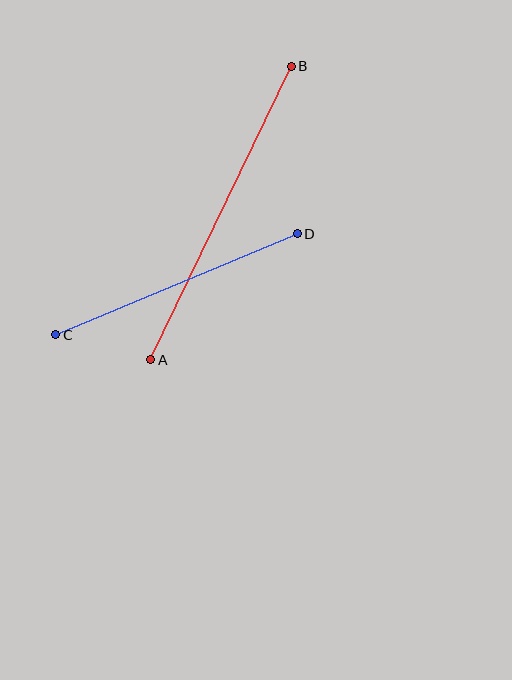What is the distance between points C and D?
The distance is approximately 262 pixels.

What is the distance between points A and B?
The distance is approximately 325 pixels.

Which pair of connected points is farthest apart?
Points A and B are farthest apart.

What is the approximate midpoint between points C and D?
The midpoint is at approximately (176, 284) pixels.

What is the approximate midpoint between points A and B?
The midpoint is at approximately (221, 213) pixels.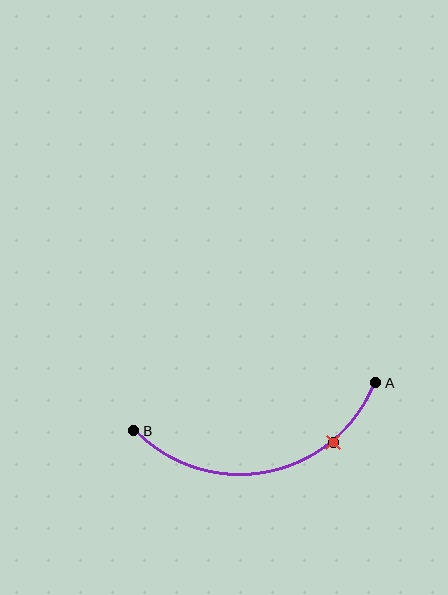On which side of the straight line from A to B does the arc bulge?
The arc bulges below the straight line connecting A and B.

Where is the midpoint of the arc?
The arc midpoint is the point on the curve farthest from the straight line joining A and B. It sits below that line.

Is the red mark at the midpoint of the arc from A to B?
No. The red mark lies on the arc but is closer to endpoint A. The arc midpoint would be at the point on the curve equidistant along the arc from both A and B.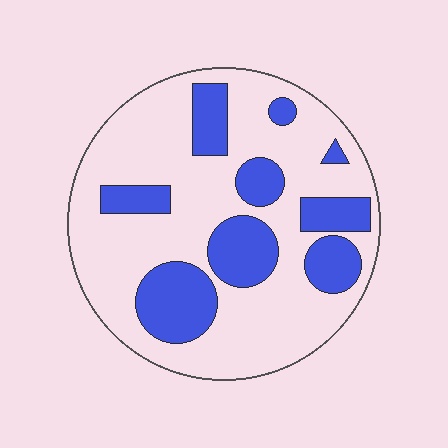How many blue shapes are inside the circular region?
9.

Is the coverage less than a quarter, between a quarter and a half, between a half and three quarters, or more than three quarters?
Between a quarter and a half.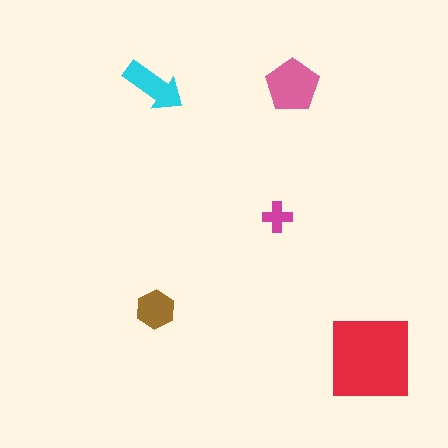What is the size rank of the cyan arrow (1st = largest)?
3rd.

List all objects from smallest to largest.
The magenta cross, the brown hexagon, the cyan arrow, the pink pentagon, the red square.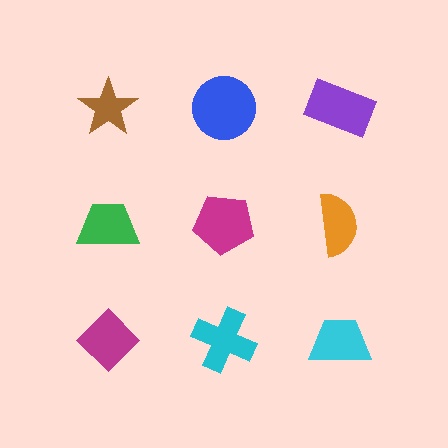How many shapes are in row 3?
3 shapes.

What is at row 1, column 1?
A brown star.